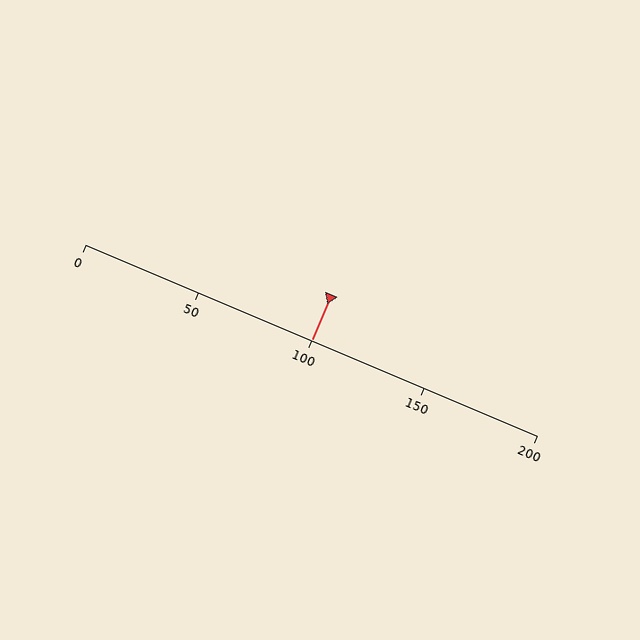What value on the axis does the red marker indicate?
The marker indicates approximately 100.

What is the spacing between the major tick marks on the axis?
The major ticks are spaced 50 apart.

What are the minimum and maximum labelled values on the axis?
The axis runs from 0 to 200.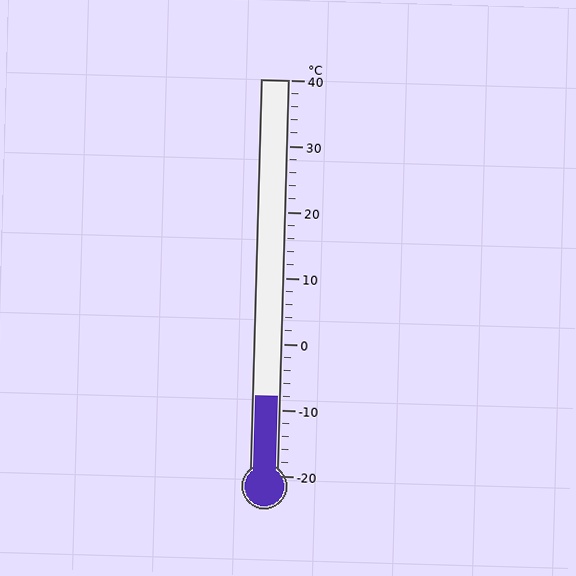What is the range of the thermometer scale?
The thermometer scale ranges from -20°C to 40°C.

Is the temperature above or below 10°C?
The temperature is below 10°C.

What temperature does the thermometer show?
The thermometer shows approximately -8°C.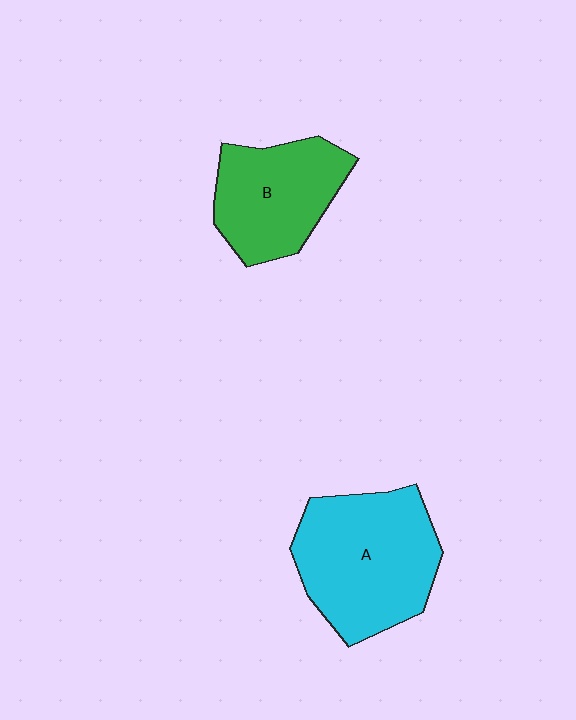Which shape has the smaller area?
Shape B (green).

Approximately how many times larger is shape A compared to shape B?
Approximately 1.4 times.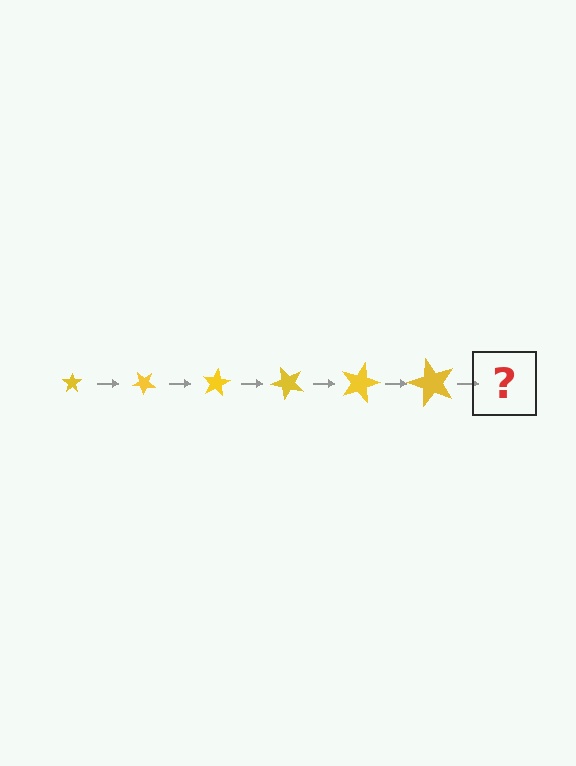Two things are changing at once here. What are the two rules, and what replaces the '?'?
The two rules are that the star grows larger each step and it rotates 40 degrees each step. The '?' should be a star, larger than the previous one and rotated 240 degrees from the start.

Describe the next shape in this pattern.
It should be a star, larger than the previous one and rotated 240 degrees from the start.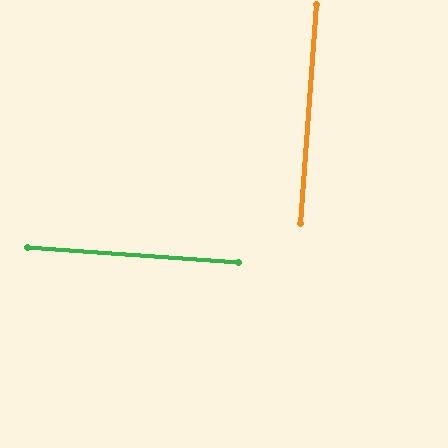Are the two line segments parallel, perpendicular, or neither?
Perpendicular — they meet at approximately 90°.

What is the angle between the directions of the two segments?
Approximately 90 degrees.